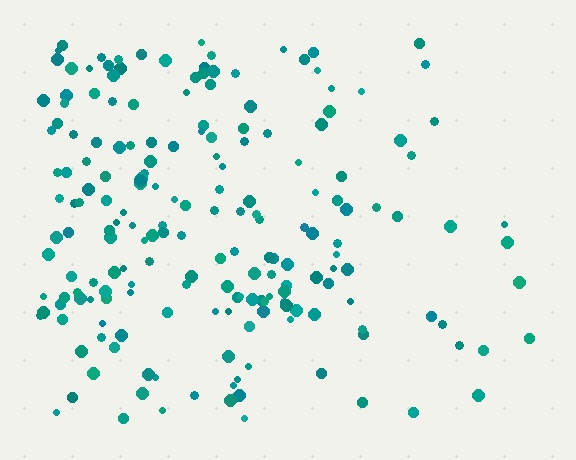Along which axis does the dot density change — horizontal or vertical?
Horizontal.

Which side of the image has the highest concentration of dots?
The left.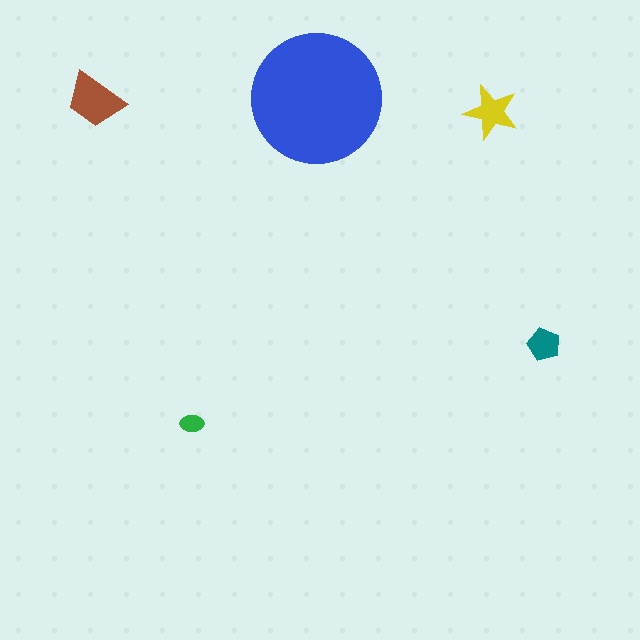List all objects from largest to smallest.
The blue circle, the brown trapezoid, the yellow star, the teal pentagon, the green ellipse.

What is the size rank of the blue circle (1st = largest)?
1st.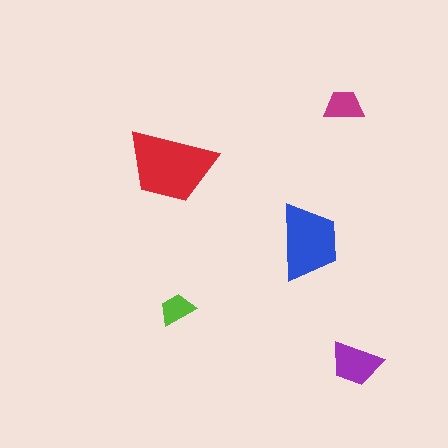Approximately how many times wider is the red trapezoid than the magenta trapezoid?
About 2 times wider.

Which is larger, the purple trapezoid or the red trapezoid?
The red one.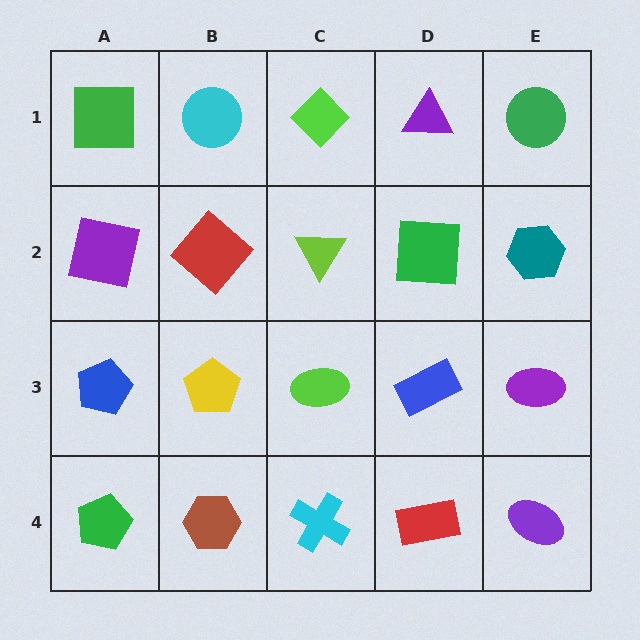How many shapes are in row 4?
5 shapes.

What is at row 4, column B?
A brown hexagon.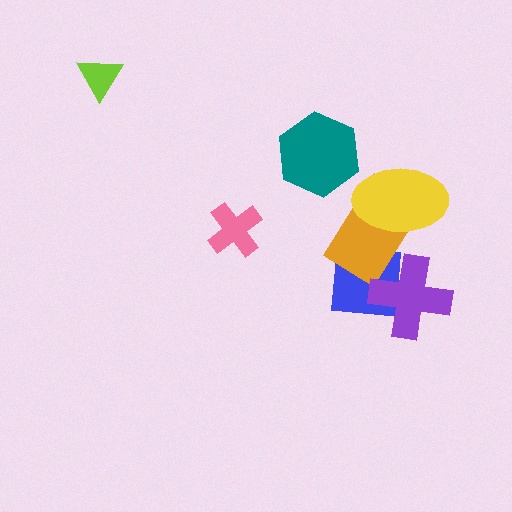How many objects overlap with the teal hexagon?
0 objects overlap with the teal hexagon.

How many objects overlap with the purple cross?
2 objects overlap with the purple cross.